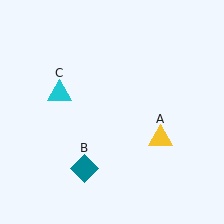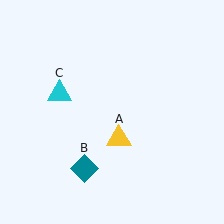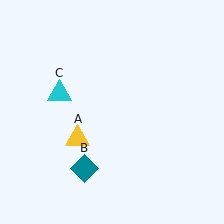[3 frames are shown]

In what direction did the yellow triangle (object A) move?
The yellow triangle (object A) moved left.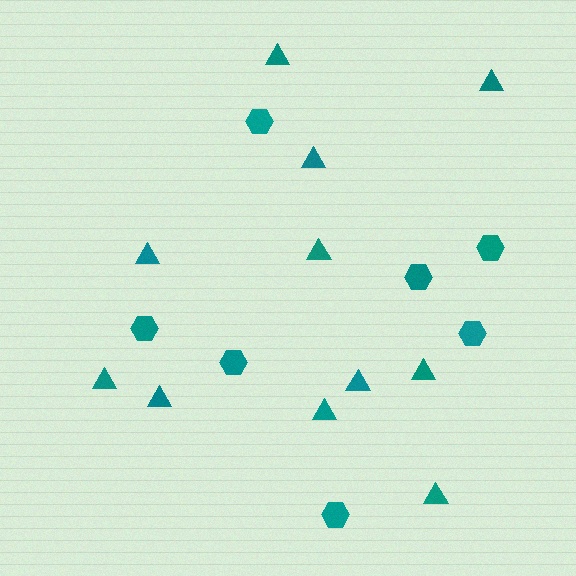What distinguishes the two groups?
There are 2 groups: one group of triangles (11) and one group of hexagons (7).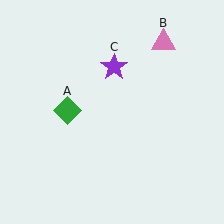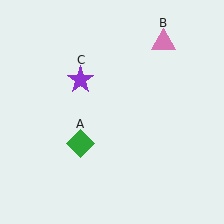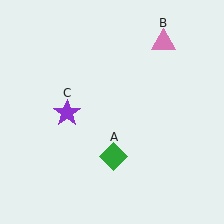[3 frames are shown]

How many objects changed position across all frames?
2 objects changed position: green diamond (object A), purple star (object C).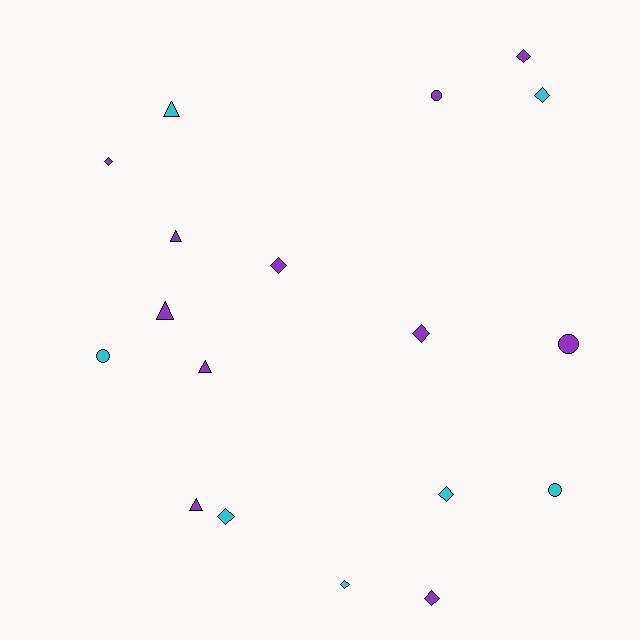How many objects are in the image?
There are 18 objects.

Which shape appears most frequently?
Diamond, with 9 objects.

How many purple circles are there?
There are 2 purple circles.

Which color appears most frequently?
Purple, with 11 objects.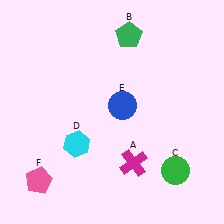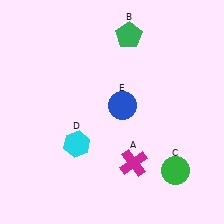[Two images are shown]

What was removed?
The pink pentagon (F) was removed in Image 2.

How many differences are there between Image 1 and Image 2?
There is 1 difference between the two images.